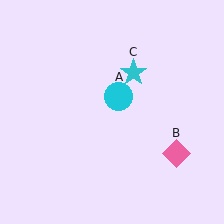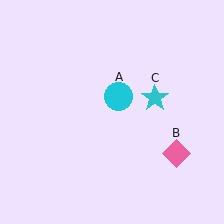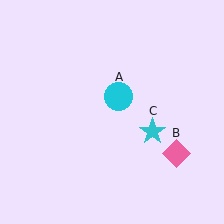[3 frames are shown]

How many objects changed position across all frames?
1 object changed position: cyan star (object C).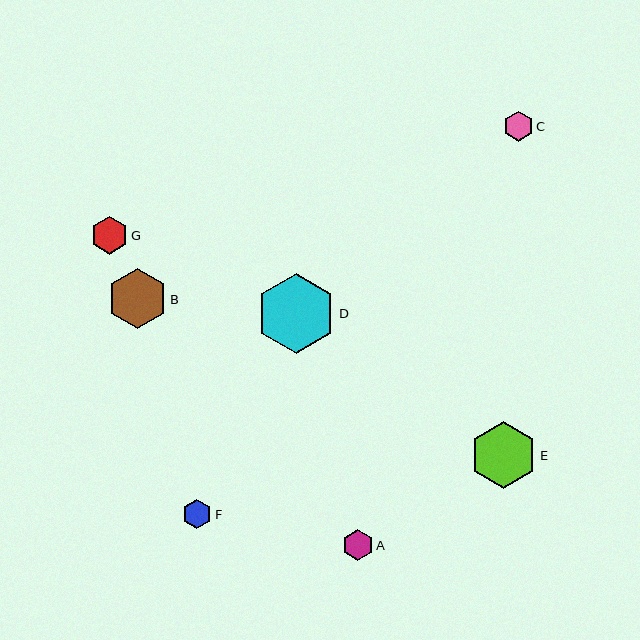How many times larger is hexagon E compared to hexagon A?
Hexagon E is approximately 2.2 times the size of hexagon A.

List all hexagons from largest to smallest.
From largest to smallest: D, E, B, G, A, C, F.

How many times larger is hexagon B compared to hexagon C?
Hexagon B is approximately 2.0 times the size of hexagon C.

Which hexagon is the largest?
Hexagon D is the largest with a size of approximately 80 pixels.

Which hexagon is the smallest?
Hexagon F is the smallest with a size of approximately 30 pixels.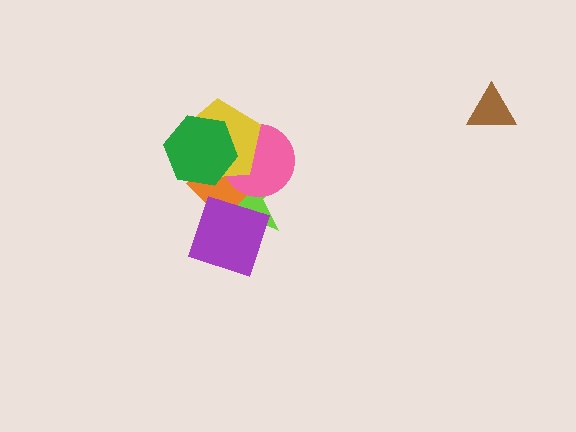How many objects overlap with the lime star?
5 objects overlap with the lime star.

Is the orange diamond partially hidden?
Yes, it is partially covered by another shape.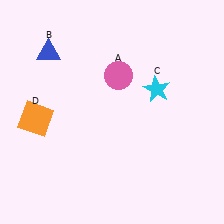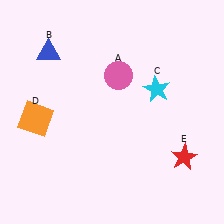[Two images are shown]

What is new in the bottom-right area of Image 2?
A red star (E) was added in the bottom-right area of Image 2.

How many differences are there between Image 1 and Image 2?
There is 1 difference between the two images.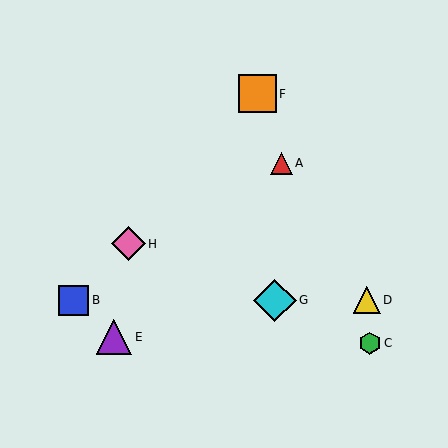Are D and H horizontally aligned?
No, D is at y≈300 and H is at y≈244.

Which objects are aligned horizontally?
Objects B, D, G are aligned horizontally.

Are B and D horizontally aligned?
Yes, both are at y≈300.